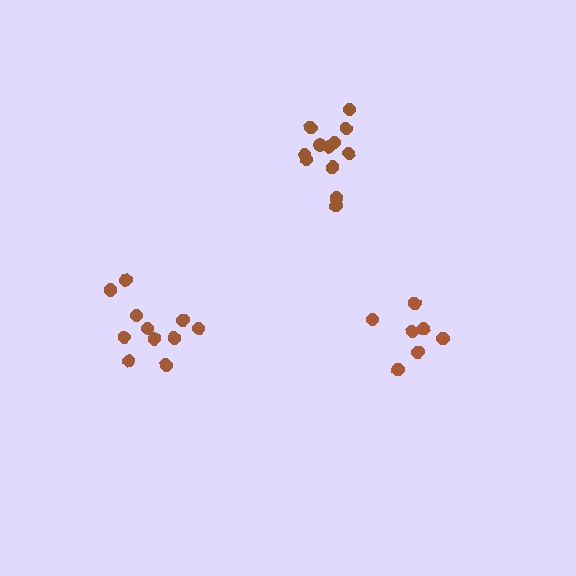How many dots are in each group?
Group 1: 11 dots, Group 2: 12 dots, Group 3: 7 dots (30 total).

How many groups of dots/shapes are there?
There are 3 groups.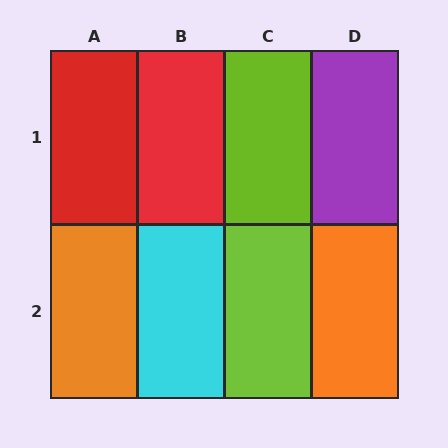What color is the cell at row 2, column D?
Orange.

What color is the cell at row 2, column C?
Lime.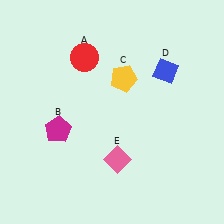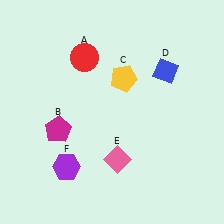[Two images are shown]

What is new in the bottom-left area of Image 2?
A purple hexagon (F) was added in the bottom-left area of Image 2.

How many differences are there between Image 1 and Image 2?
There is 1 difference between the two images.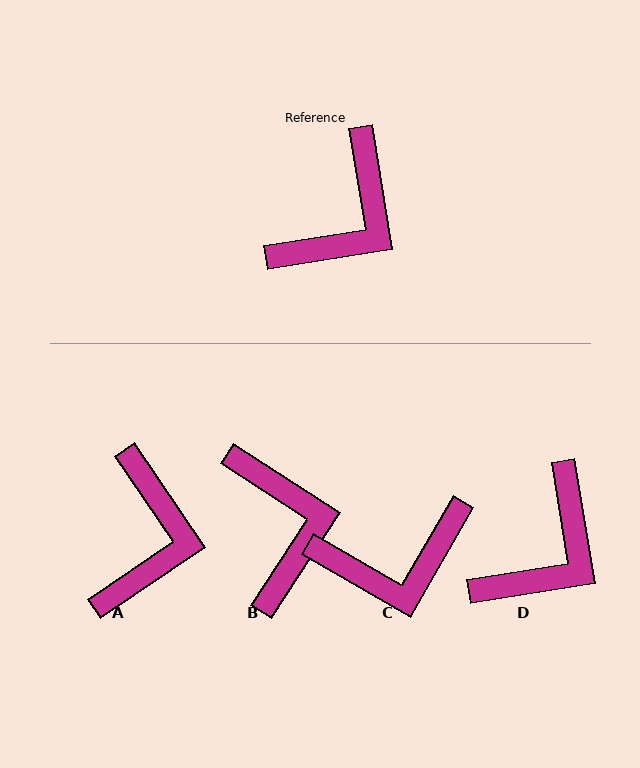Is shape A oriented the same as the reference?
No, it is off by about 25 degrees.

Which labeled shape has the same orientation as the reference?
D.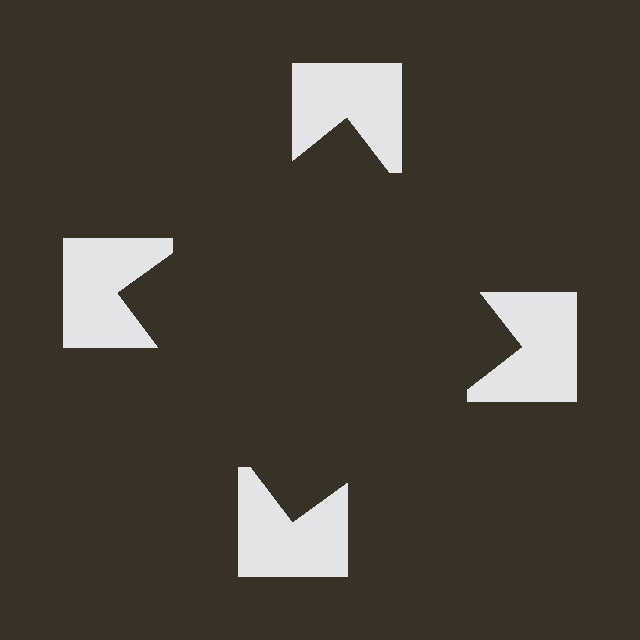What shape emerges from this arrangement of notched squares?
An illusory square — its edges are inferred from the aligned wedge cuts in the notched squares, not physically drawn.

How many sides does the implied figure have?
4 sides.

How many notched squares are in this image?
There are 4 — one at each vertex of the illusory square.